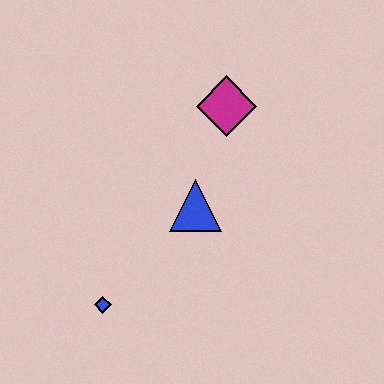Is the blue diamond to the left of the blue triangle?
Yes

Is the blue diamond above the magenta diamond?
No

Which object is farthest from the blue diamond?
The magenta diamond is farthest from the blue diamond.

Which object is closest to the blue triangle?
The magenta diamond is closest to the blue triangle.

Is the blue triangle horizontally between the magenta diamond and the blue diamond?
Yes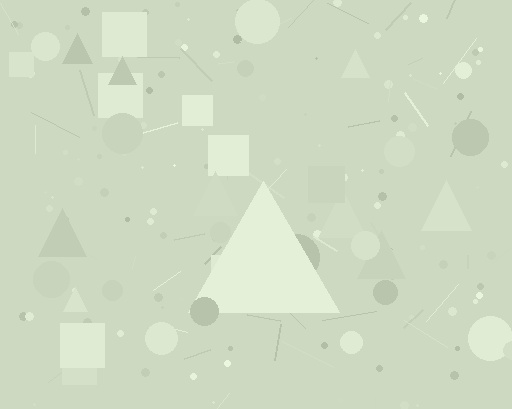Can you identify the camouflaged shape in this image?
The camouflaged shape is a triangle.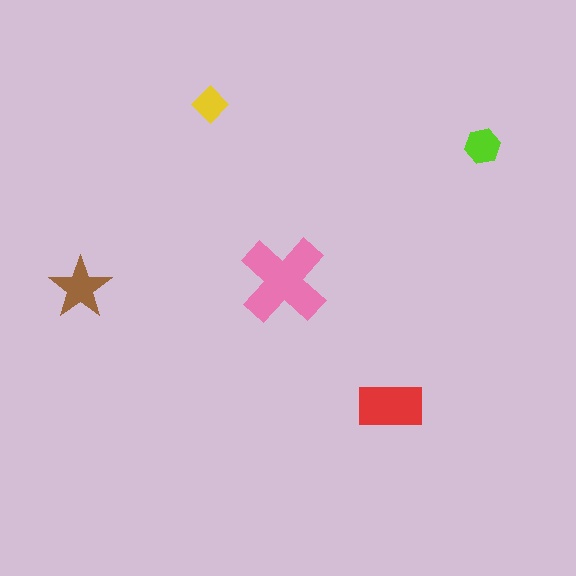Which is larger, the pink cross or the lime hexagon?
The pink cross.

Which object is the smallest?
The yellow diamond.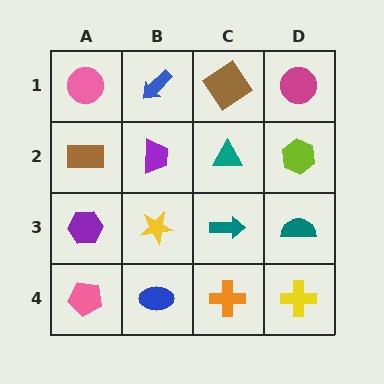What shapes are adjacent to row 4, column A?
A purple hexagon (row 3, column A), a blue ellipse (row 4, column B).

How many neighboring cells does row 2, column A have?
3.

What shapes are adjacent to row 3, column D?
A lime hexagon (row 2, column D), a yellow cross (row 4, column D), a teal arrow (row 3, column C).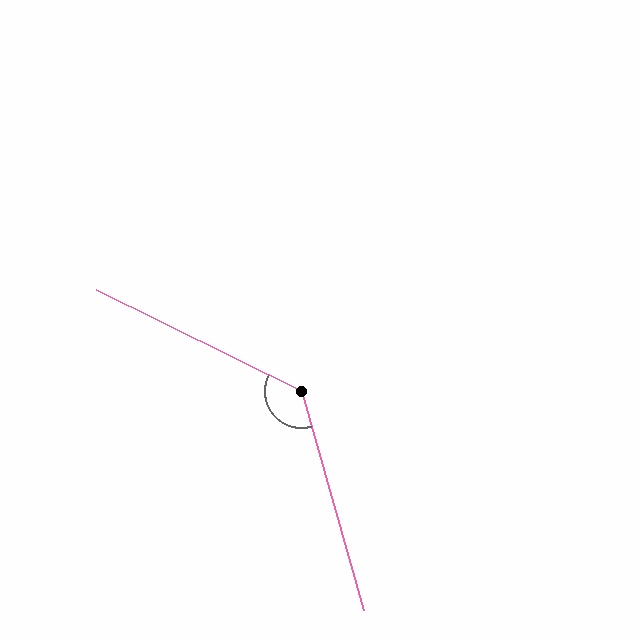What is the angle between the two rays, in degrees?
Approximately 132 degrees.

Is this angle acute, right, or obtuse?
It is obtuse.